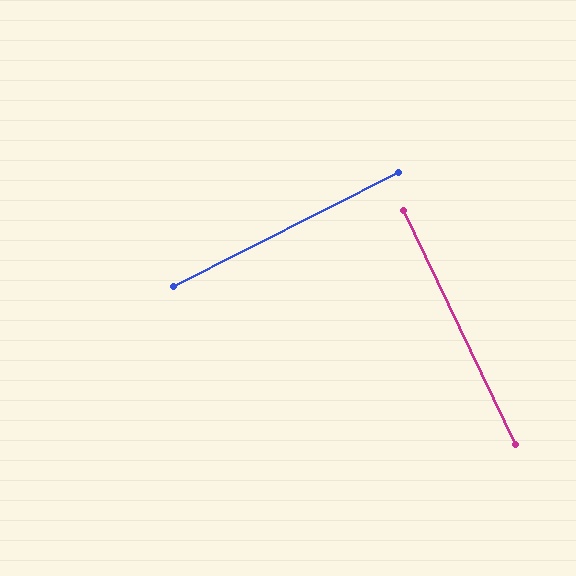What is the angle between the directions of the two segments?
Approximately 89 degrees.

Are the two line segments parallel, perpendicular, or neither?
Perpendicular — they meet at approximately 89°.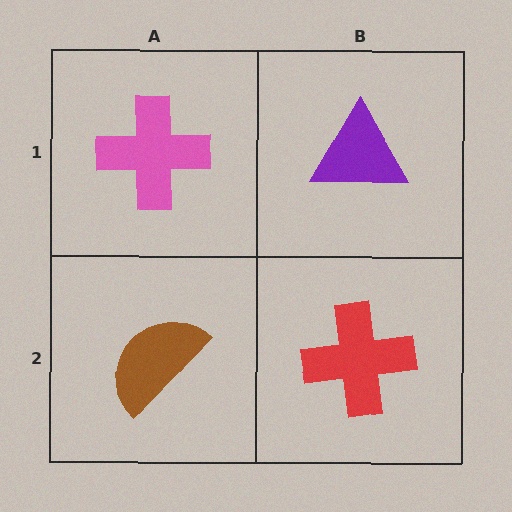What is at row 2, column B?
A red cross.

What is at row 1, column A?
A pink cross.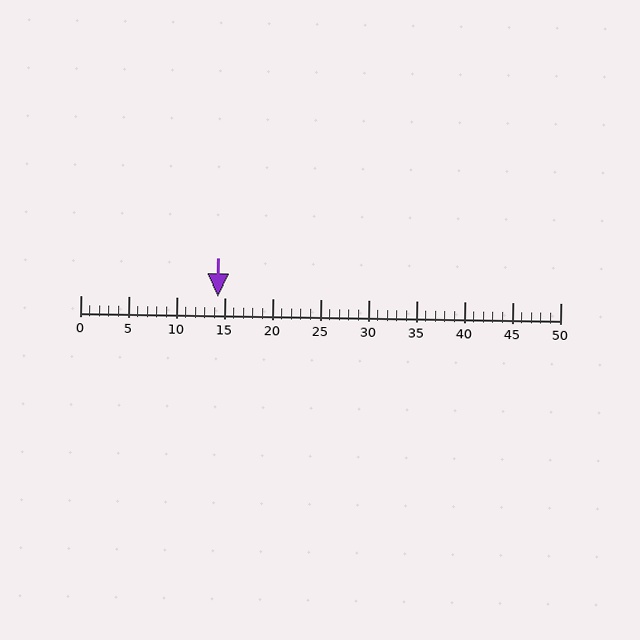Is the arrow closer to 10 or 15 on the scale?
The arrow is closer to 15.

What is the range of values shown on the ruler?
The ruler shows values from 0 to 50.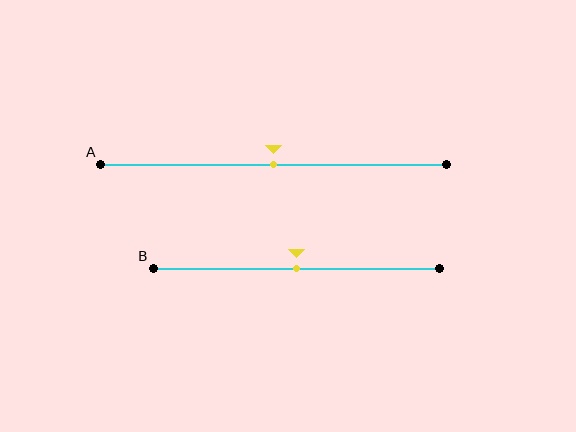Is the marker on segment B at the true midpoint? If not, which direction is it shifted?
Yes, the marker on segment B is at the true midpoint.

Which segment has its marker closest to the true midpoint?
Segment A has its marker closest to the true midpoint.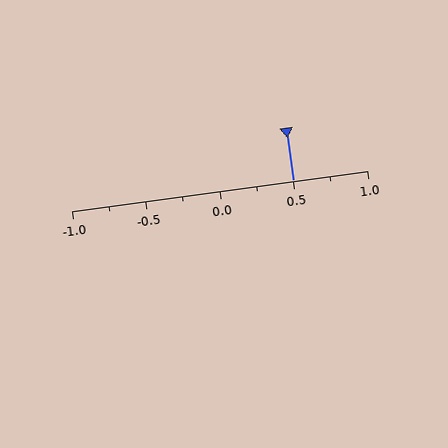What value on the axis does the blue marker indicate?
The marker indicates approximately 0.5.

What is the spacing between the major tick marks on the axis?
The major ticks are spaced 0.5 apart.